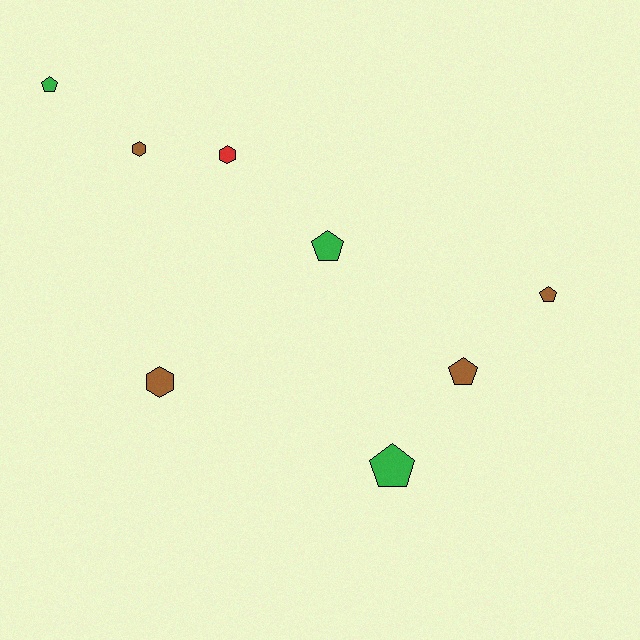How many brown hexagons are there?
There are 2 brown hexagons.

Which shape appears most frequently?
Pentagon, with 5 objects.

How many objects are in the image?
There are 8 objects.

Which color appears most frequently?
Brown, with 4 objects.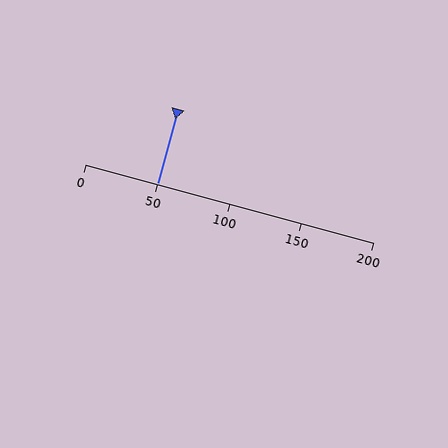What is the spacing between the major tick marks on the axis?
The major ticks are spaced 50 apart.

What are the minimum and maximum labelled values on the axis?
The axis runs from 0 to 200.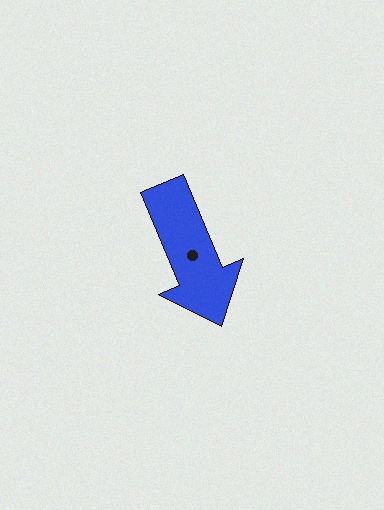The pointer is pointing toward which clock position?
Roughly 5 o'clock.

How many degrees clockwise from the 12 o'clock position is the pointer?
Approximately 157 degrees.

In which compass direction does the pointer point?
Southeast.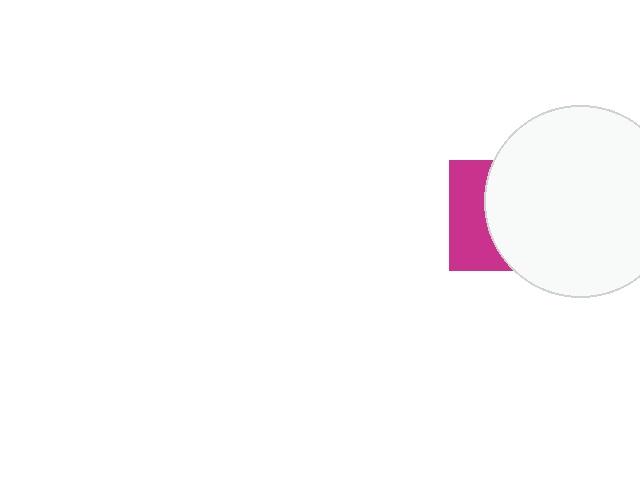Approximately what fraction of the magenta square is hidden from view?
Roughly 62% of the magenta square is hidden behind the white circle.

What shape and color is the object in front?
The object in front is a white circle.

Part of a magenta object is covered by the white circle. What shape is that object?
It is a square.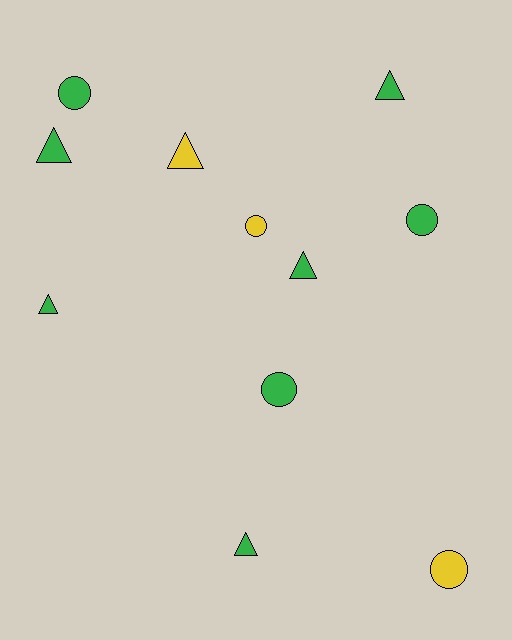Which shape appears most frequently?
Triangle, with 6 objects.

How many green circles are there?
There are 3 green circles.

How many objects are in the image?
There are 11 objects.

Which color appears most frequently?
Green, with 8 objects.